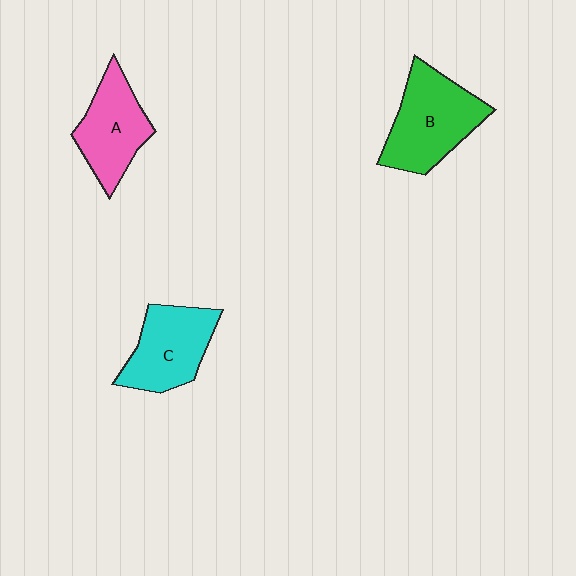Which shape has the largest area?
Shape B (green).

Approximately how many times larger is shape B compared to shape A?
Approximately 1.3 times.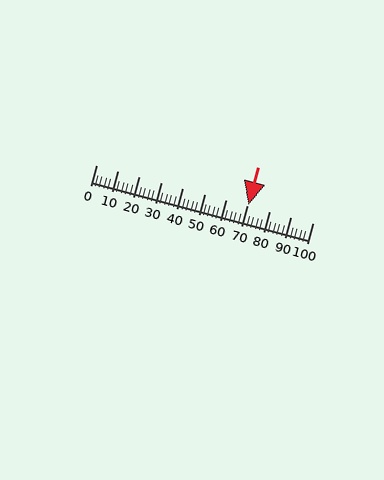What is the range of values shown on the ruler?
The ruler shows values from 0 to 100.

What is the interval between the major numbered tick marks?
The major tick marks are spaced 10 units apart.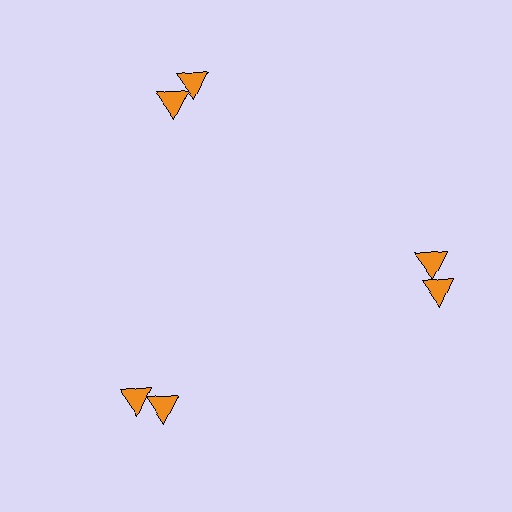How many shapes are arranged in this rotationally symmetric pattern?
There are 6 shapes, arranged in 3 groups of 2.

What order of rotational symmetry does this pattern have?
This pattern has 3-fold rotational symmetry.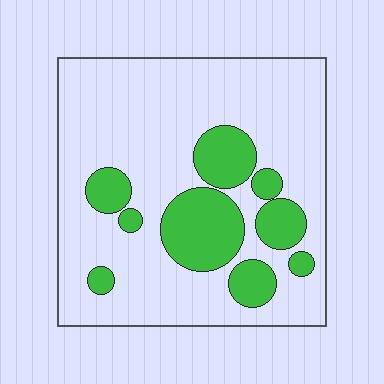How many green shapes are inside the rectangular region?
9.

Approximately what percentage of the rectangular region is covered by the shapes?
Approximately 25%.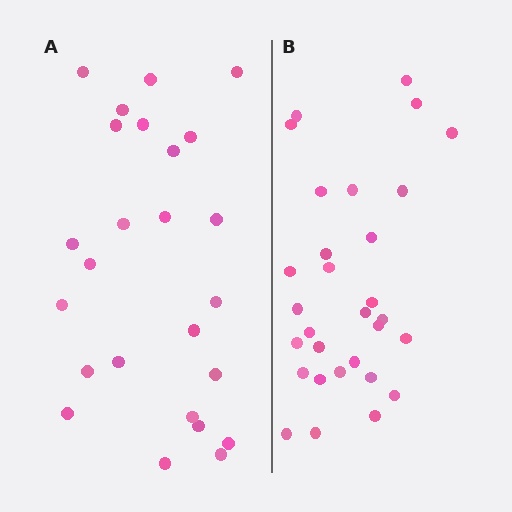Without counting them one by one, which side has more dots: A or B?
Region B (the right region) has more dots.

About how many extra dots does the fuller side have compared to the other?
Region B has about 5 more dots than region A.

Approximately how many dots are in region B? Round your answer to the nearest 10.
About 30 dots.